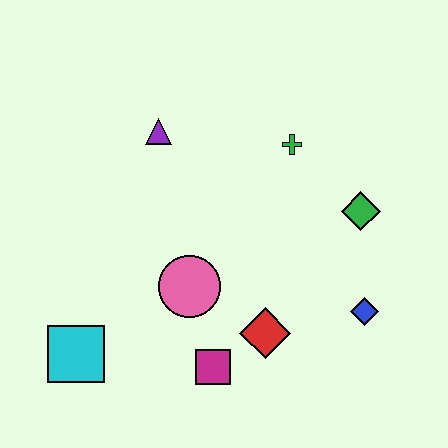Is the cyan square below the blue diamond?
Yes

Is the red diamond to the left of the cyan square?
No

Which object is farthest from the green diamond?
The cyan square is farthest from the green diamond.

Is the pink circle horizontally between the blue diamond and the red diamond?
No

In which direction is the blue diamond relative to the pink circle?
The blue diamond is to the right of the pink circle.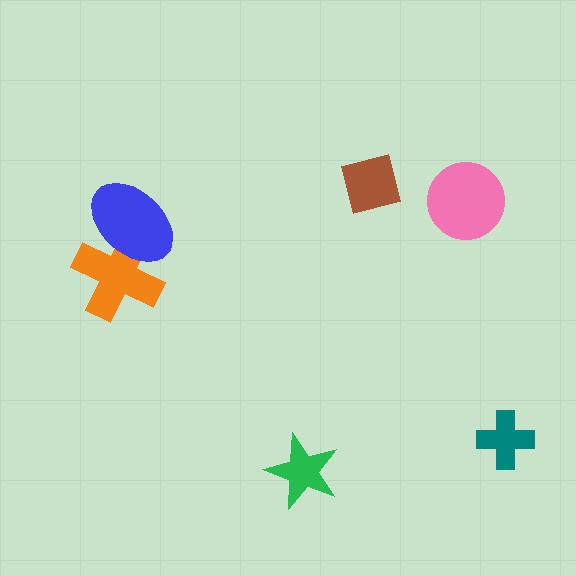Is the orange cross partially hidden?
Yes, it is partially covered by another shape.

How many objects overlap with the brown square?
0 objects overlap with the brown square.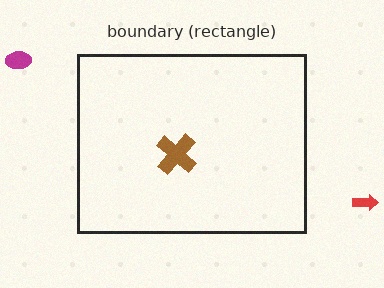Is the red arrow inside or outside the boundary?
Outside.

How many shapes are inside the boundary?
1 inside, 2 outside.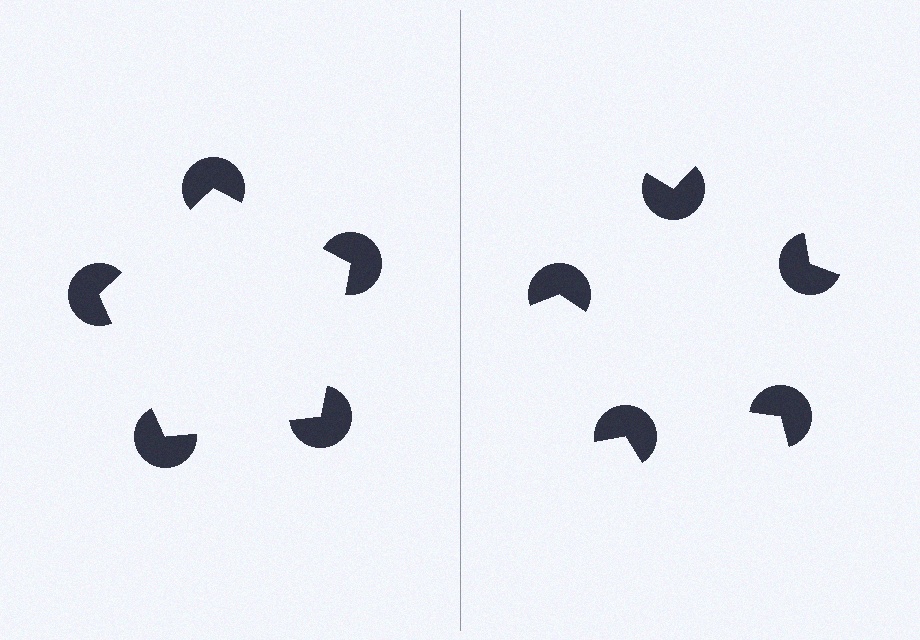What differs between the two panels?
The pac-man discs are positioned identically on both sides; only the wedge orientations differ. On the left they align to a pentagon; on the right they are misaligned.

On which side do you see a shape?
An illusory pentagon appears on the left side. On the right side the wedge cuts are rotated, so no coherent shape forms.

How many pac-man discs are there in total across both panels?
10 — 5 on each side.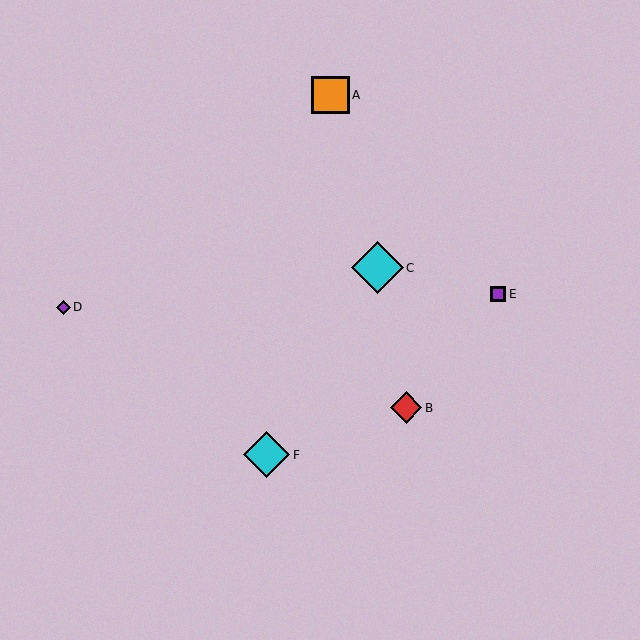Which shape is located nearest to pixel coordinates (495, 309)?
The purple square (labeled E) at (498, 294) is nearest to that location.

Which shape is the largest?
The cyan diamond (labeled C) is the largest.